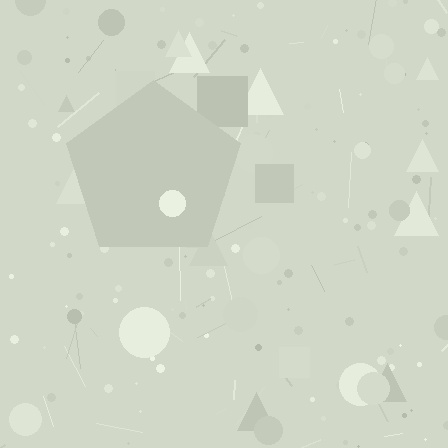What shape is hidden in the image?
A pentagon is hidden in the image.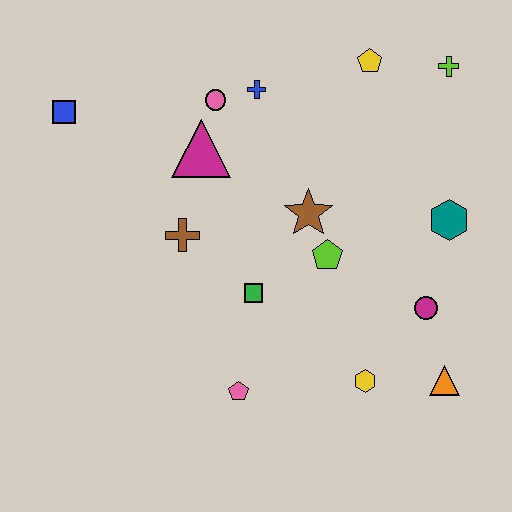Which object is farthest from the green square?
The lime cross is farthest from the green square.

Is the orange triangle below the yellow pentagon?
Yes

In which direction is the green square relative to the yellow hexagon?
The green square is to the left of the yellow hexagon.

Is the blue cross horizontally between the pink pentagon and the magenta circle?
Yes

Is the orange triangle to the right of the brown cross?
Yes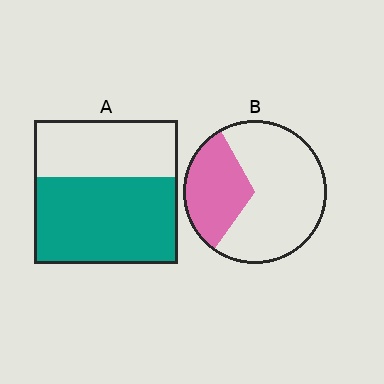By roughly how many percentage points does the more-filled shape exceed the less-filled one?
By roughly 30 percentage points (A over B).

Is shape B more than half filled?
No.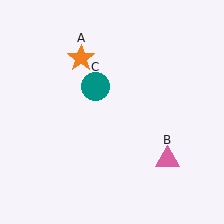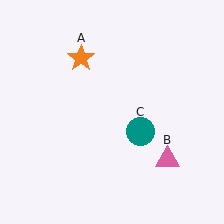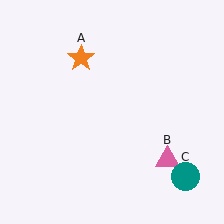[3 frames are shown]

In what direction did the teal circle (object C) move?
The teal circle (object C) moved down and to the right.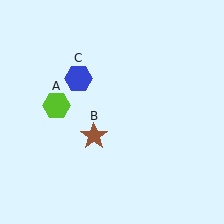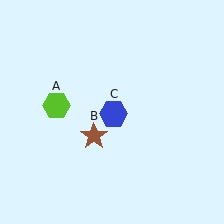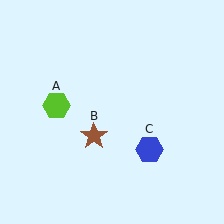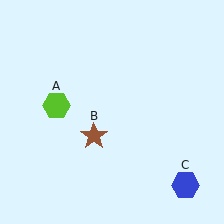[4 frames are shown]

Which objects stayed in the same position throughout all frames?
Lime hexagon (object A) and brown star (object B) remained stationary.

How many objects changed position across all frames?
1 object changed position: blue hexagon (object C).